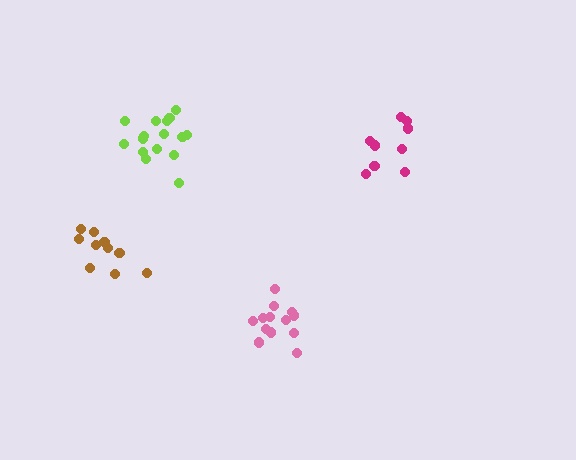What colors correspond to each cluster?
The clusters are colored: lime, pink, magenta, brown.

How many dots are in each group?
Group 1: 16 dots, Group 2: 13 dots, Group 3: 10 dots, Group 4: 10 dots (49 total).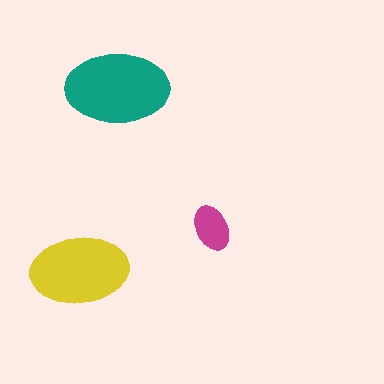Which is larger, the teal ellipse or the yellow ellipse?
The teal one.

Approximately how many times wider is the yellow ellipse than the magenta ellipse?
About 2 times wider.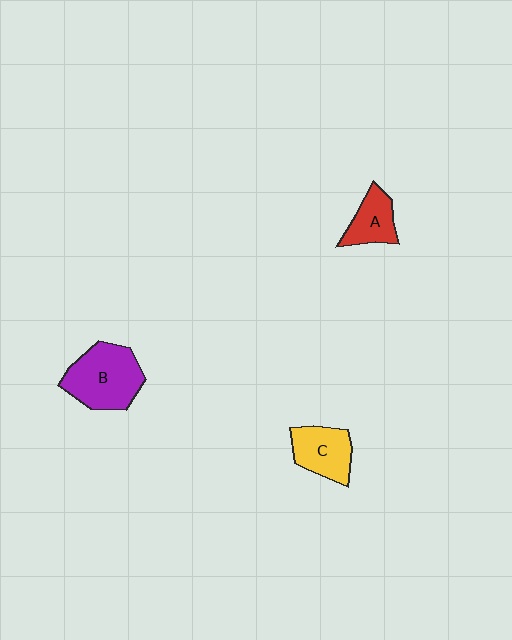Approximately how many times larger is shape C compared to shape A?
Approximately 1.3 times.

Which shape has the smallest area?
Shape A (red).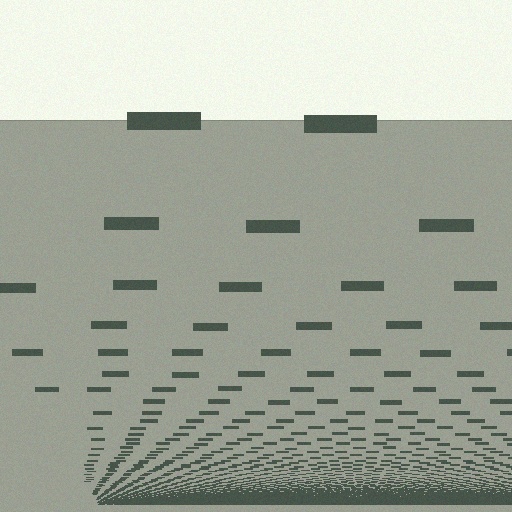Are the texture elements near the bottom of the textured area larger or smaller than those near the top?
Smaller. The gradient is inverted — elements near the bottom are smaller and denser.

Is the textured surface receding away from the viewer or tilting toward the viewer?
The surface appears to tilt toward the viewer. Texture elements get larger and sparser toward the top.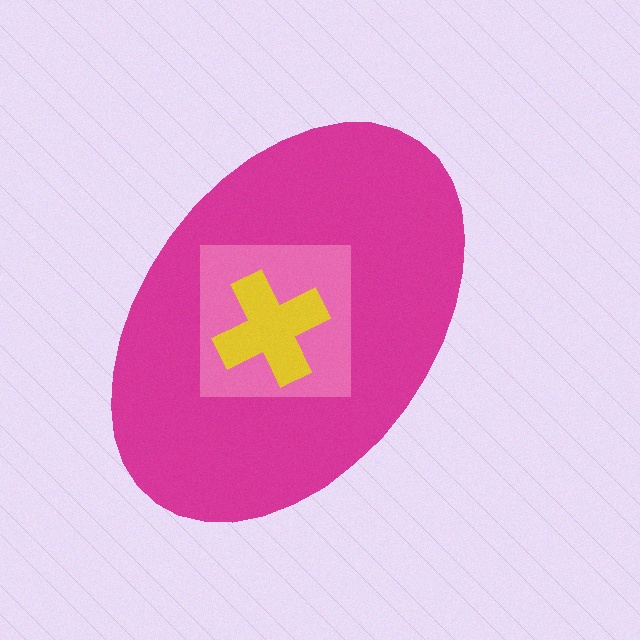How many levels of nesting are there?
3.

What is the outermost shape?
The magenta ellipse.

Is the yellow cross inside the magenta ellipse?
Yes.